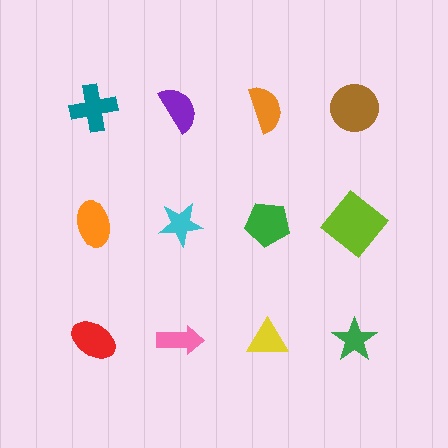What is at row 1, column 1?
A teal cross.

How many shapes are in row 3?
4 shapes.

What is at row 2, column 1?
An orange ellipse.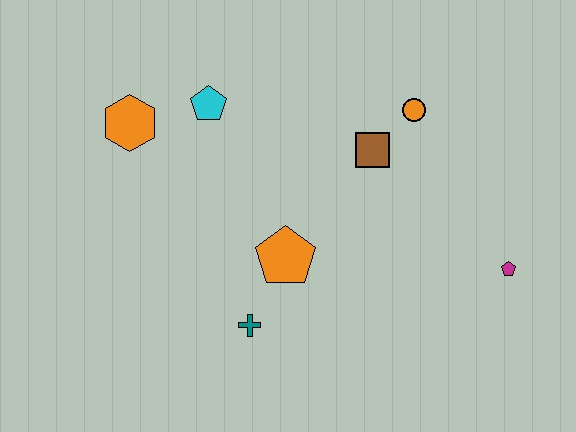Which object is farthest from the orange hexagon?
The magenta pentagon is farthest from the orange hexagon.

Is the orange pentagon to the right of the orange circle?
No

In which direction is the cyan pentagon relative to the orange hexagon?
The cyan pentagon is to the right of the orange hexagon.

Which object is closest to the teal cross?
The orange pentagon is closest to the teal cross.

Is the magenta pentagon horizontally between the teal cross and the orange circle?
No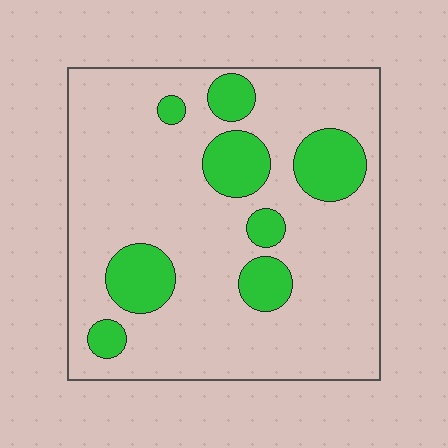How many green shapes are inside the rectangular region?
8.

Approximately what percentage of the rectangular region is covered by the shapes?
Approximately 20%.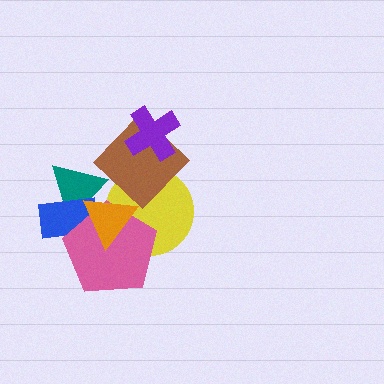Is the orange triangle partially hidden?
No, no other shape covers it.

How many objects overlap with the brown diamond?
4 objects overlap with the brown diamond.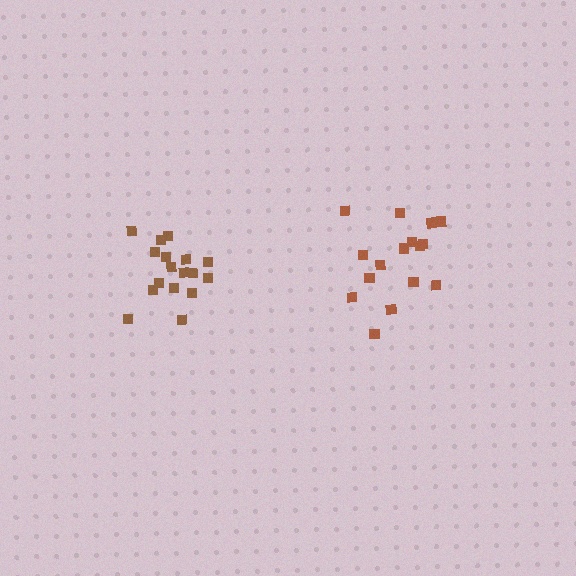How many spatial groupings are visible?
There are 2 spatial groupings.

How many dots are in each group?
Group 1: 16 dots, Group 2: 17 dots (33 total).